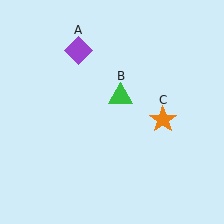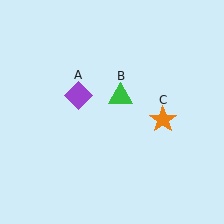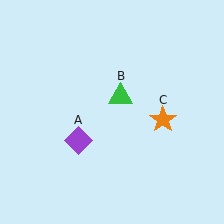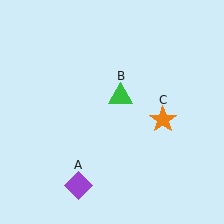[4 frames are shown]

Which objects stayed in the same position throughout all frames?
Green triangle (object B) and orange star (object C) remained stationary.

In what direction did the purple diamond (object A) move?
The purple diamond (object A) moved down.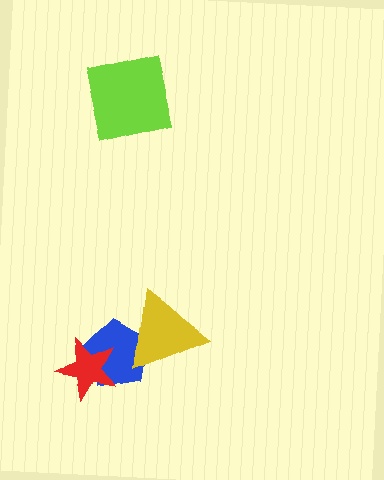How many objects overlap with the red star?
1 object overlaps with the red star.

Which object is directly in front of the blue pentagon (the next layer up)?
The red star is directly in front of the blue pentagon.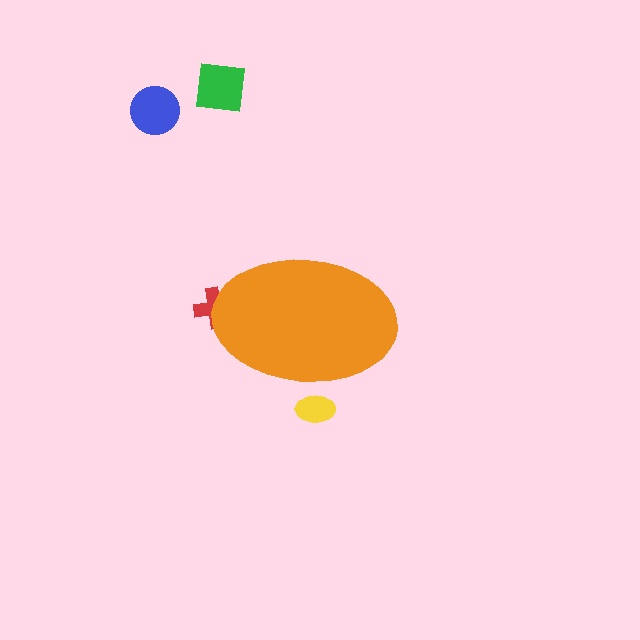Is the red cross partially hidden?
Yes, the red cross is partially hidden behind the orange ellipse.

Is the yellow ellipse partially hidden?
Yes, the yellow ellipse is partially hidden behind the orange ellipse.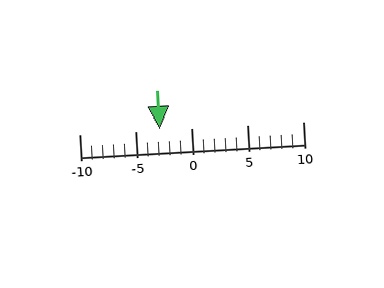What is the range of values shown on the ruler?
The ruler shows values from -10 to 10.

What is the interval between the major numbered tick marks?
The major tick marks are spaced 5 units apart.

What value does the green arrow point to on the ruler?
The green arrow points to approximately -3.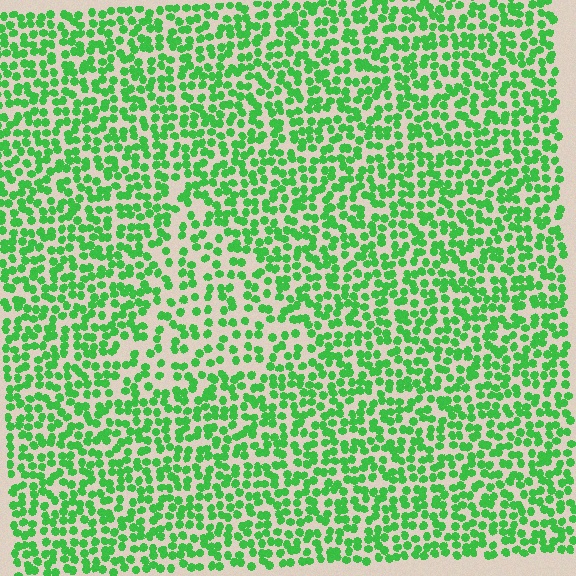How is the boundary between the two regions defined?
The boundary is defined by a change in element density (approximately 1.7x ratio). All elements are the same color, size, and shape.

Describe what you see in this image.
The image contains small green elements arranged at two different densities. A triangle-shaped region is visible where the elements are less densely packed than the surrounding area.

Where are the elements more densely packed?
The elements are more densely packed outside the triangle boundary.